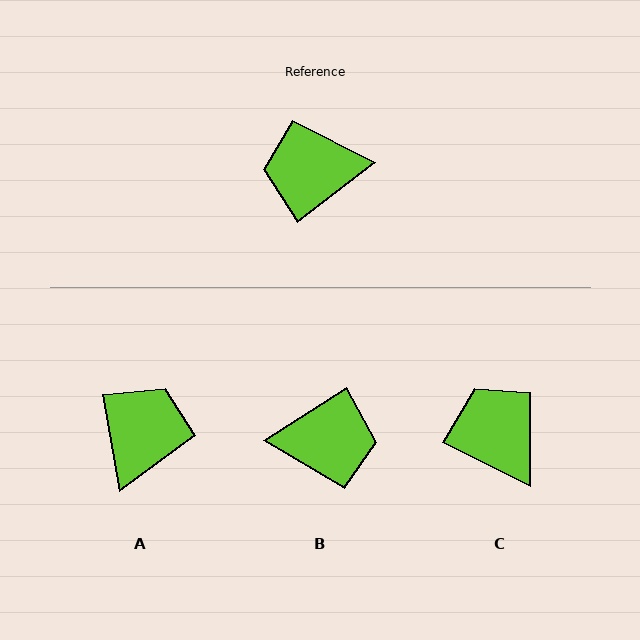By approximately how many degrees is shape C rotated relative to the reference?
Approximately 64 degrees clockwise.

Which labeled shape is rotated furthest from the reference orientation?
B, about 175 degrees away.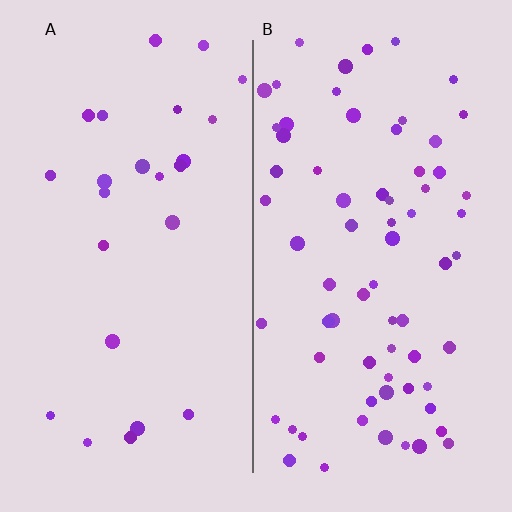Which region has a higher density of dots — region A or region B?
B (the right).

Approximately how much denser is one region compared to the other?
Approximately 2.8× — region B over region A.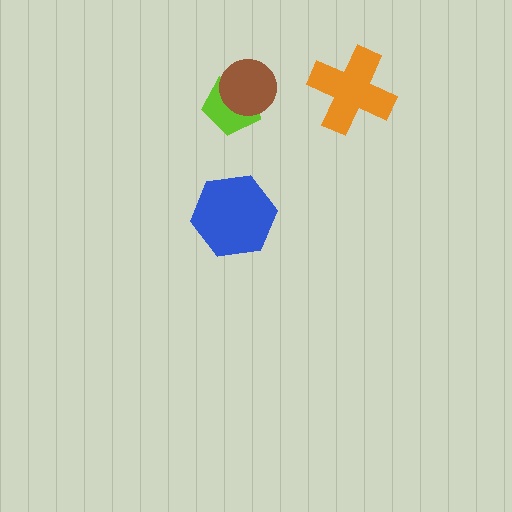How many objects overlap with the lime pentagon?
1 object overlaps with the lime pentagon.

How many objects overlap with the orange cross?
0 objects overlap with the orange cross.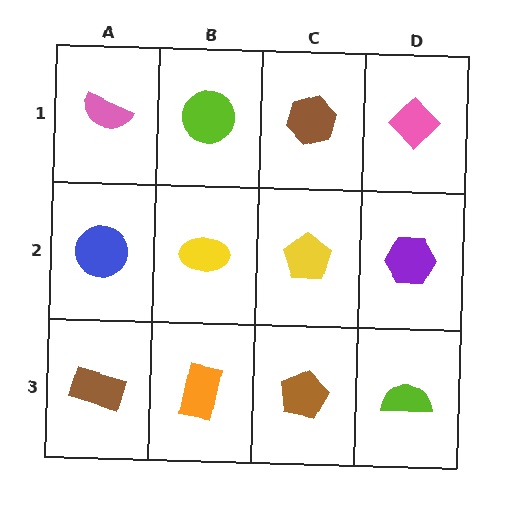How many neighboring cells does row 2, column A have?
3.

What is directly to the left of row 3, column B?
A brown rectangle.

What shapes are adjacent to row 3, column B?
A yellow ellipse (row 2, column B), a brown rectangle (row 3, column A), a brown pentagon (row 3, column C).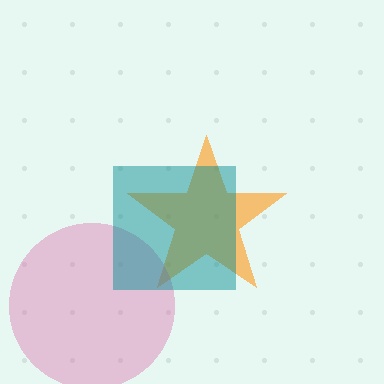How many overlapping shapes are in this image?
There are 3 overlapping shapes in the image.